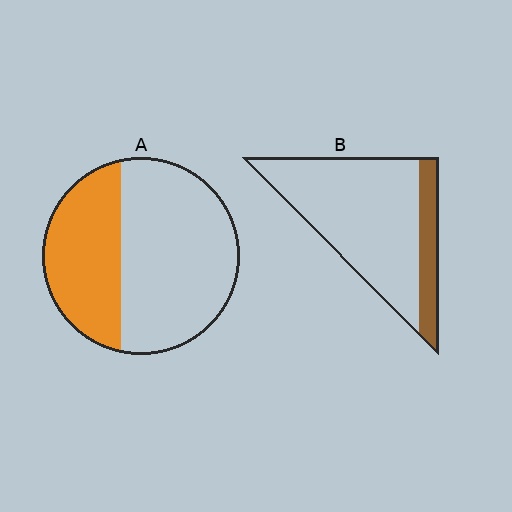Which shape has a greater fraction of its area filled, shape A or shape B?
Shape A.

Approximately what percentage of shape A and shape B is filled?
A is approximately 35% and B is approximately 20%.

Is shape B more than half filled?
No.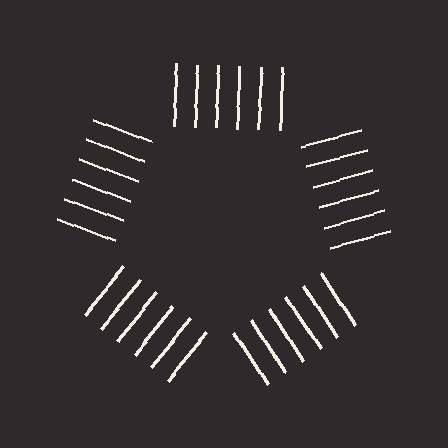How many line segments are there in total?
30 — 6 along each of the 5 edges.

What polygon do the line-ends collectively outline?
An illusory pentagon — the line segments terminate on its edges but no continuous stroke is drawn.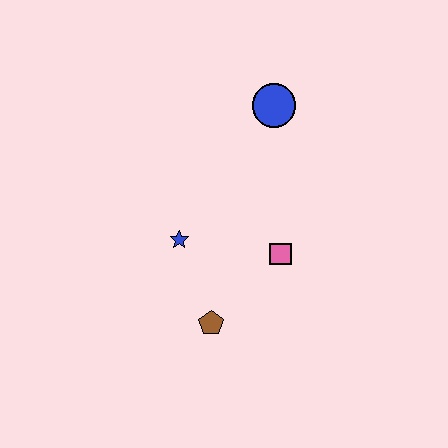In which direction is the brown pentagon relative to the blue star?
The brown pentagon is below the blue star.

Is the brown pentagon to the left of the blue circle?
Yes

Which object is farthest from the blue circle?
The brown pentagon is farthest from the blue circle.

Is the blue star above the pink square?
Yes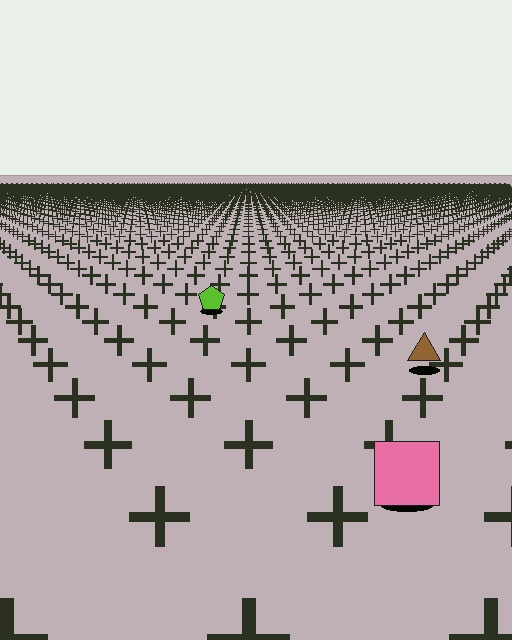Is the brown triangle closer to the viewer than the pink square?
No. The pink square is closer — you can tell from the texture gradient: the ground texture is coarser near it.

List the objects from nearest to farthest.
From nearest to farthest: the pink square, the brown triangle, the lime pentagon.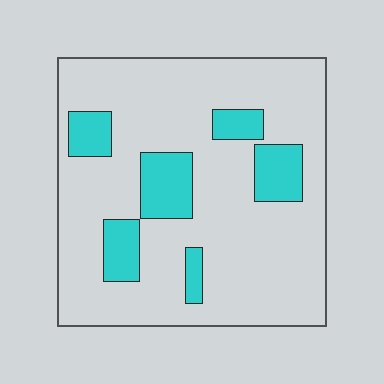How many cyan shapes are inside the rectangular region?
6.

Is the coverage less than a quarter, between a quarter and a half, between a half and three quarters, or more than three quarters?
Less than a quarter.